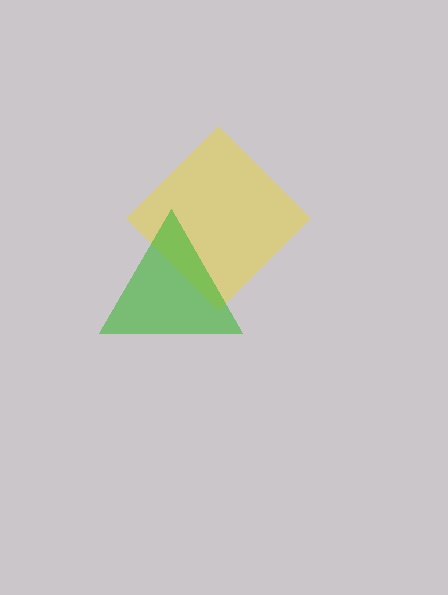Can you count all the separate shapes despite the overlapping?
Yes, there are 2 separate shapes.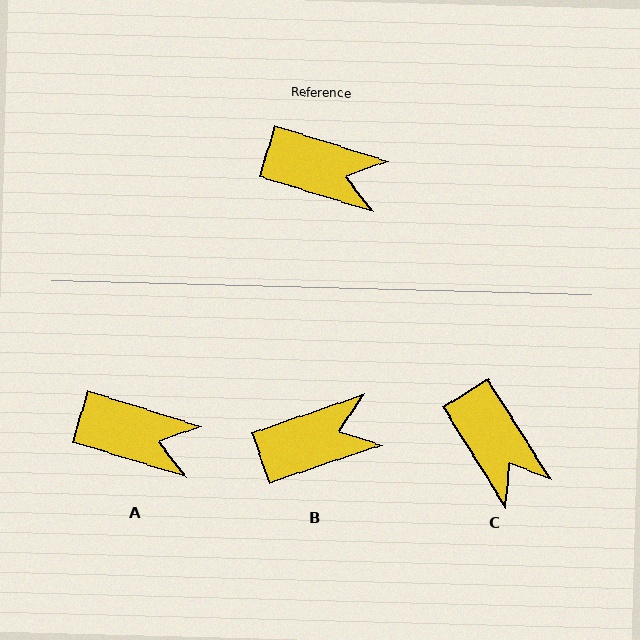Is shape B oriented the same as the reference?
No, it is off by about 36 degrees.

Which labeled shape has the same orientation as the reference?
A.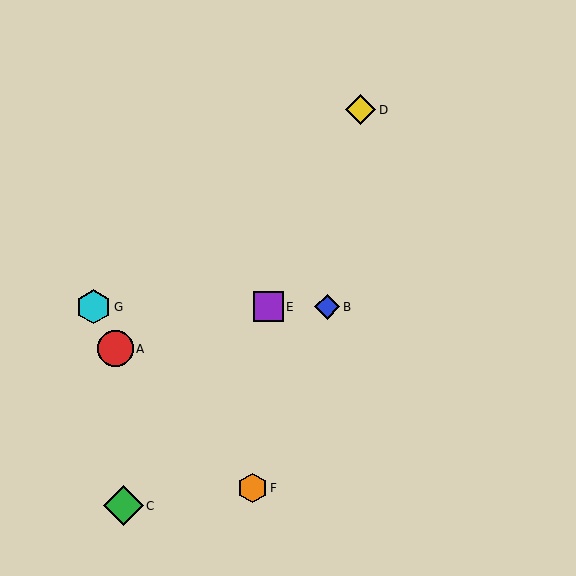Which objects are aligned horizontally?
Objects B, E, G are aligned horizontally.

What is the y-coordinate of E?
Object E is at y≈307.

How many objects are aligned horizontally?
3 objects (B, E, G) are aligned horizontally.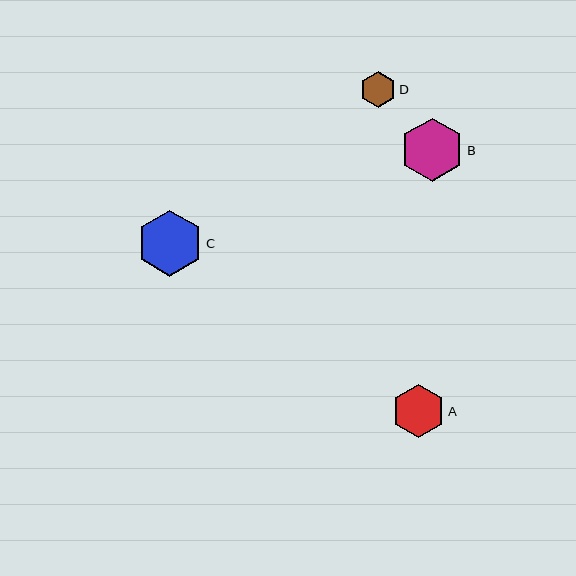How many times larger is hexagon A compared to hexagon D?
Hexagon A is approximately 1.5 times the size of hexagon D.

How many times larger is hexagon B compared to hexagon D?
Hexagon B is approximately 1.7 times the size of hexagon D.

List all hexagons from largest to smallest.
From largest to smallest: C, B, A, D.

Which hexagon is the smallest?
Hexagon D is the smallest with a size of approximately 36 pixels.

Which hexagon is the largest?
Hexagon C is the largest with a size of approximately 66 pixels.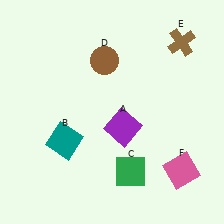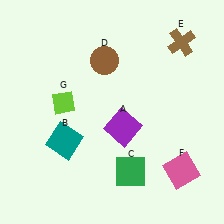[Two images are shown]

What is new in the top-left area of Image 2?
A lime diamond (G) was added in the top-left area of Image 2.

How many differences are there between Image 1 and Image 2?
There is 1 difference between the two images.